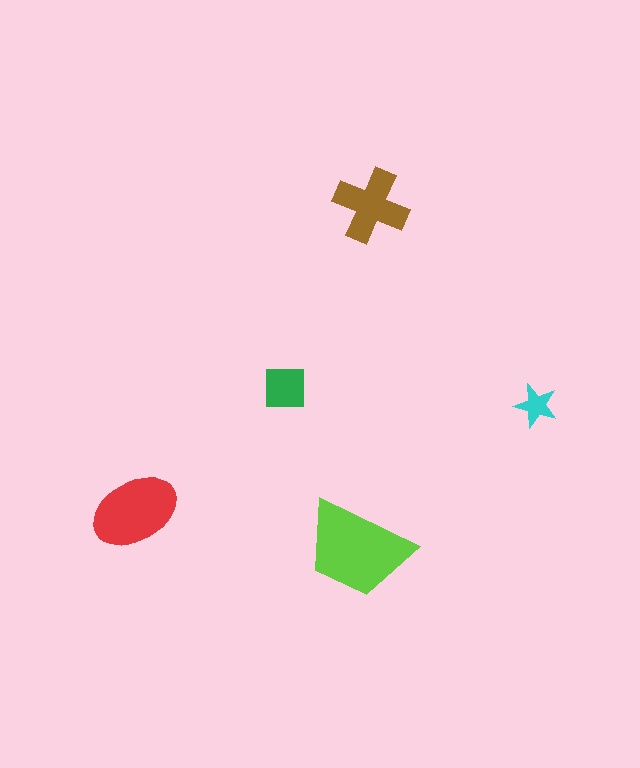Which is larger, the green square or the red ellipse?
The red ellipse.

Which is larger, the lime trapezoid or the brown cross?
The lime trapezoid.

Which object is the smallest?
The cyan star.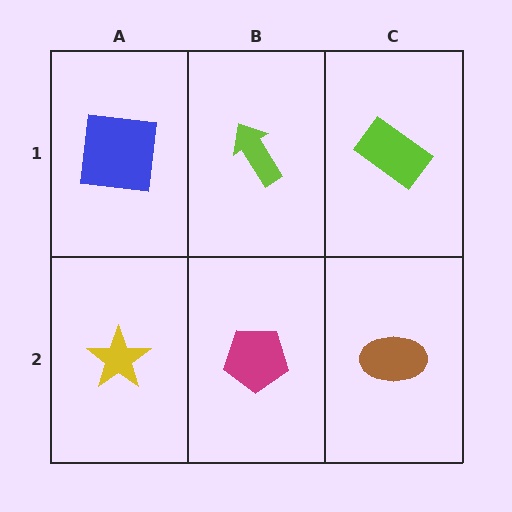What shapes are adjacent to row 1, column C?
A brown ellipse (row 2, column C), a lime arrow (row 1, column B).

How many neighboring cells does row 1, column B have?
3.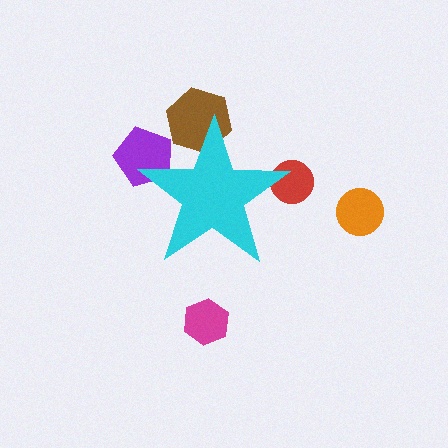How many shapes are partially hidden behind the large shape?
3 shapes are partially hidden.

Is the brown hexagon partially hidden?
Yes, the brown hexagon is partially hidden behind the cyan star.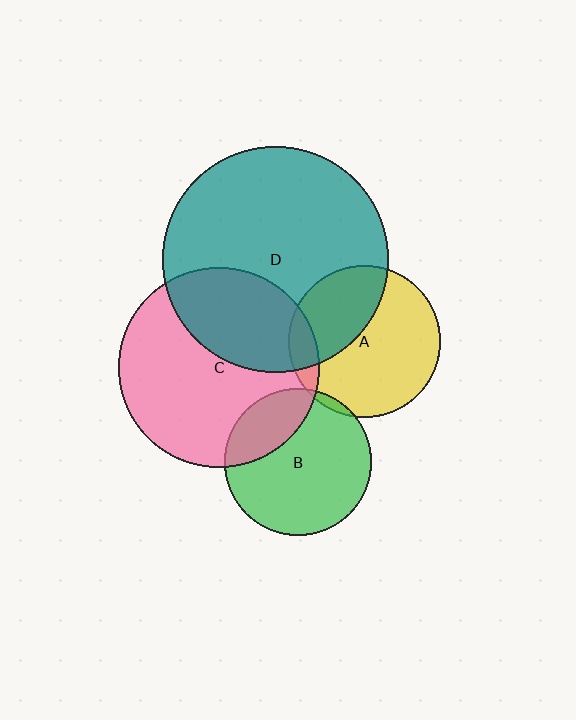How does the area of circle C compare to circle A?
Approximately 1.7 times.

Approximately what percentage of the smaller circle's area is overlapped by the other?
Approximately 35%.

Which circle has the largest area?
Circle D (teal).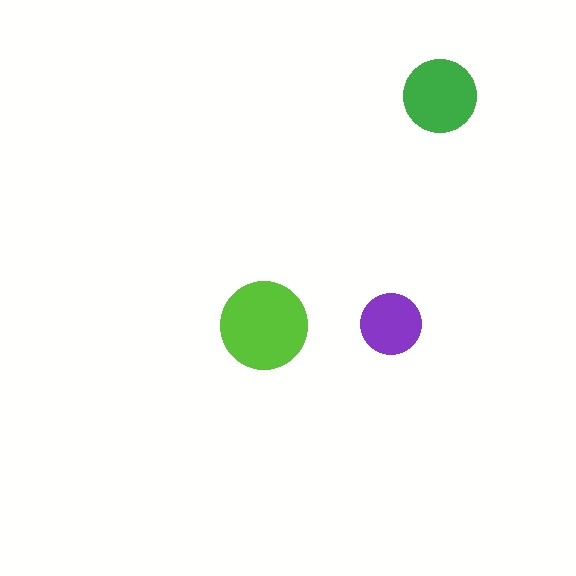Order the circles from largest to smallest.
the lime one, the green one, the purple one.